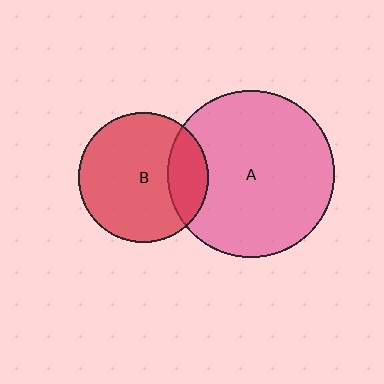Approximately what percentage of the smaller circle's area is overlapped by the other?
Approximately 20%.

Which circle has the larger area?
Circle A (pink).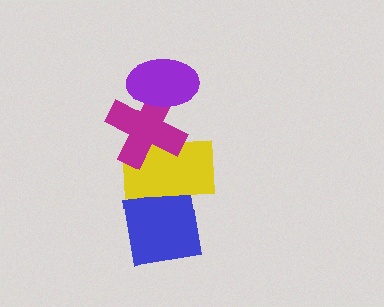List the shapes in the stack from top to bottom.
From top to bottom: the purple ellipse, the magenta cross, the yellow rectangle, the blue square.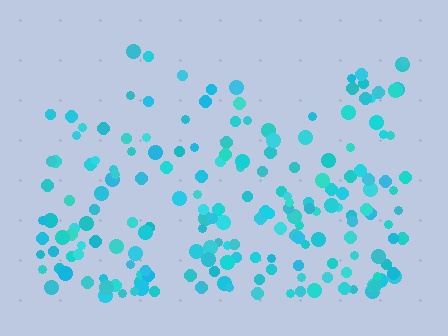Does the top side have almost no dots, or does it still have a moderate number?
Still a moderate number, just noticeably fewer than the bottom.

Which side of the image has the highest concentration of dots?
The bottom.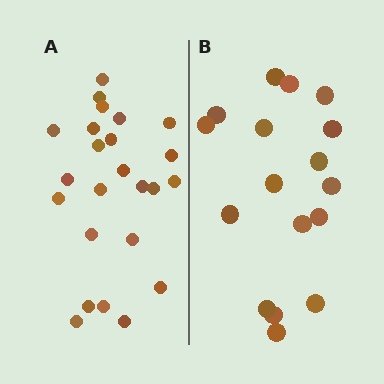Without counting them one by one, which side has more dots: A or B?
Region A (the left region) has more dots.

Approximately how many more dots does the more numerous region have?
Region A has roughly 8 or so more dots than region B.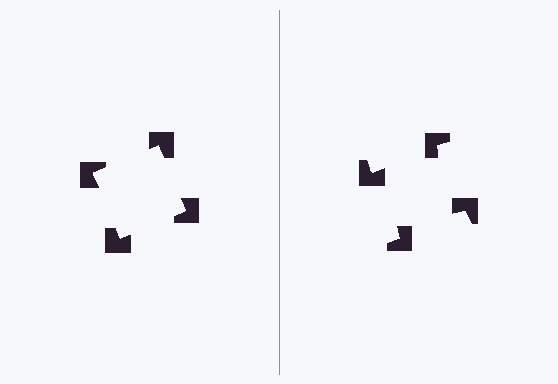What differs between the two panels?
The notched squares are positioned identically on both sides; only the wedge orientations differ. On the left they align to a square; on the right they are misaligned.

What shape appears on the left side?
An illusory square.